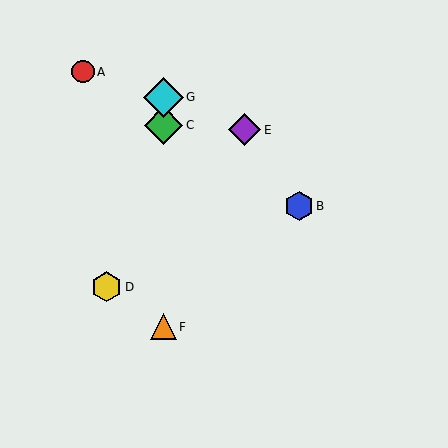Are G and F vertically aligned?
Yes, both are at x≈164.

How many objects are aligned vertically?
3 objects (C, F, G) are aligned vertically.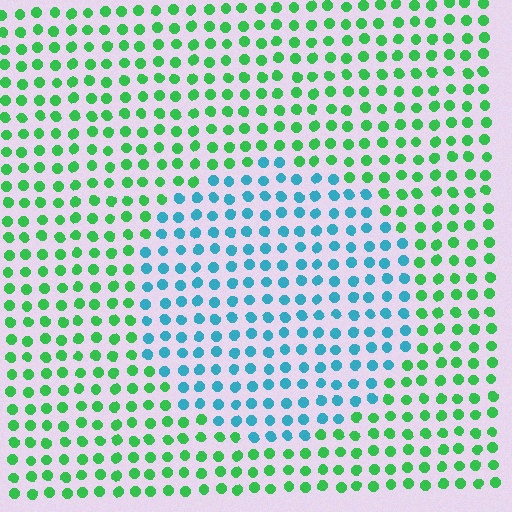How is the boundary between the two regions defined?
The boundary is defined purely by a slight shift in hue (about 59 degrees). Spacing, size, and orientation are identical on both sides.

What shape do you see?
I see a circle.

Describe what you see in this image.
The image is filled with small green elements in a uniform arrangement. A circle-shaped region is visible where the elements are tinted to a slightly different hue, forming a subtle color boundary.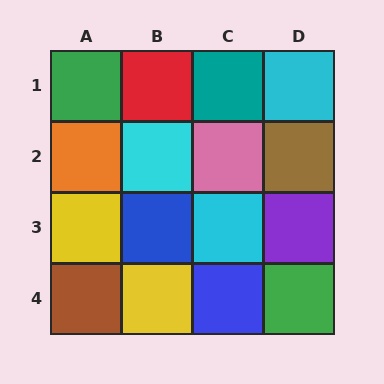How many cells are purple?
1 cell is purple.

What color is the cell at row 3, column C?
Cyan.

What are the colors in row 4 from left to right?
Brown, yellow, blue, green.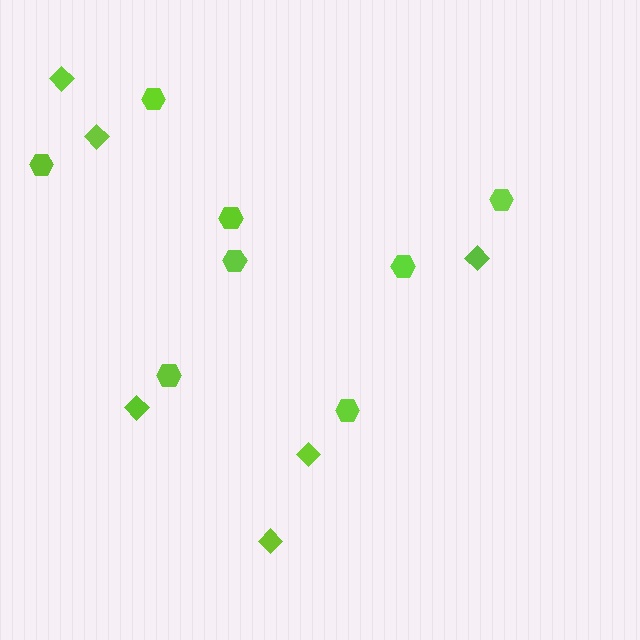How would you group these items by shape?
There are 2 groups: one group of hexagons (8) and one group of diamonds (6).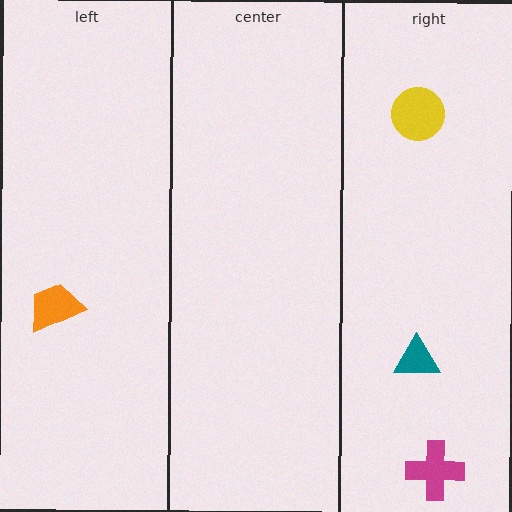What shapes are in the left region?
The orange trapezoid.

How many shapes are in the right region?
3.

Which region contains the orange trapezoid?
The left region.